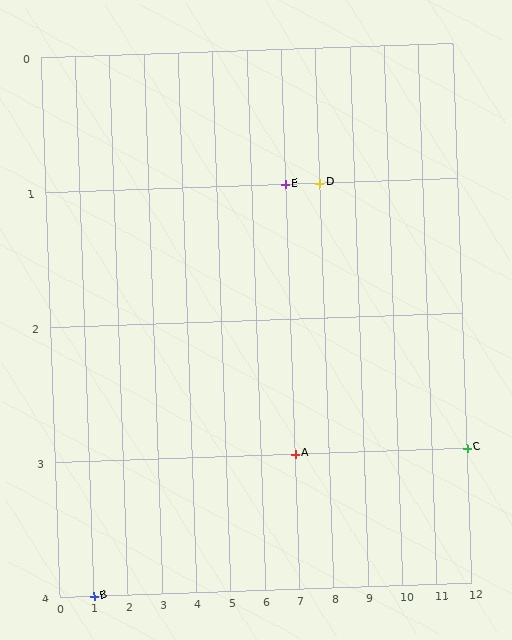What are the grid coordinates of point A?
Point A is at grid coordinates (7, 3).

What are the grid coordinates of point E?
Point E is at grid coordinates (7, 1).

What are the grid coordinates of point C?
Point C is at grid coordinates (12, 3).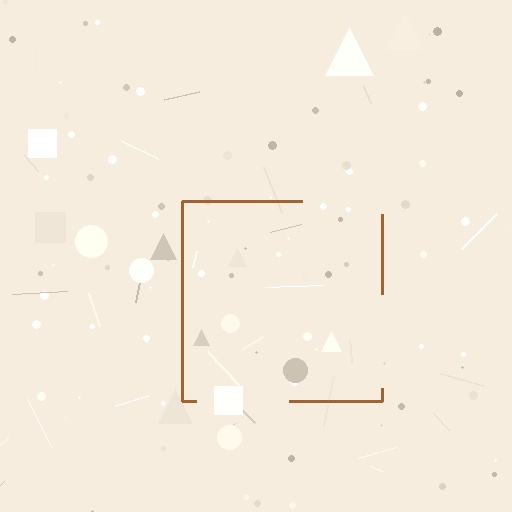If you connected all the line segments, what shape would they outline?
They would outline a square.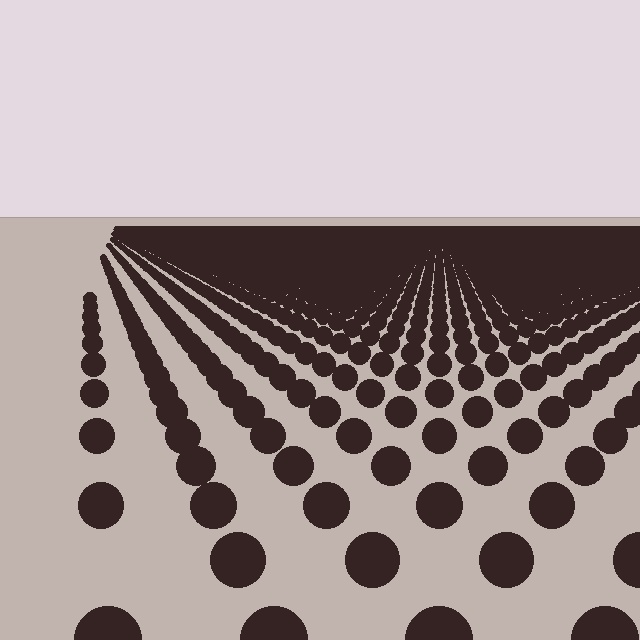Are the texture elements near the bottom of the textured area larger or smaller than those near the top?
Larger. Near the bottom, elements are closer to the viewer and appear at a bigger on-screen size.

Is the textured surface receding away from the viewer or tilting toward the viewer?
The surface is receding away from the viewer. Texture elements get smaller and denser toward the top.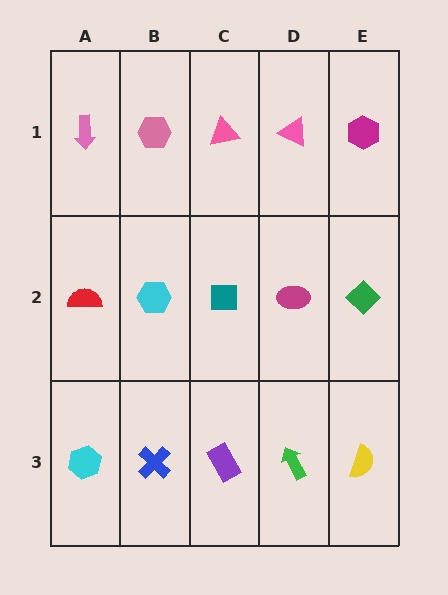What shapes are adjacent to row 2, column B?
A pink hexagon (row 1, column B), a blue cross (row 3, column B), a red semicircle (row 2, column A), a teal square (row 2, column C).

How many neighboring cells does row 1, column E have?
2.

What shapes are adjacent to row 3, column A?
A red semicircle (row 2, column A), a blue cross (row 3, column B).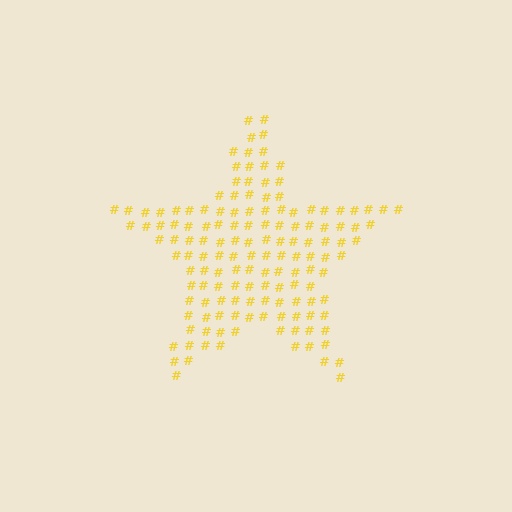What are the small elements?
The small elements are hash symbols.